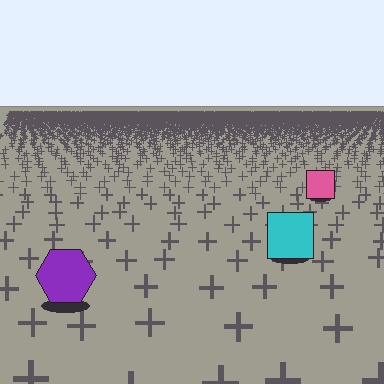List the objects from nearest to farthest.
From nearest to farthest: the purple hexagon, the cyan square, the pink square.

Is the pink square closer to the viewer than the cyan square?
No. The cyan square is closer — you can tell from the texture gradient: the ground texture is coarser near it.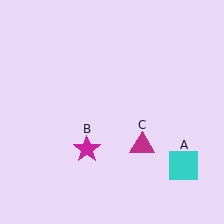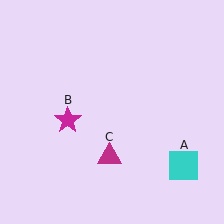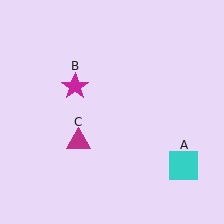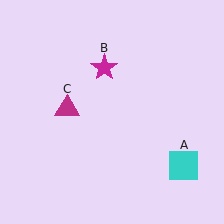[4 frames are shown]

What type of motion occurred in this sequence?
The magenta star (object B), magenta triangle (object C) rotated clockwise around the center of the scene.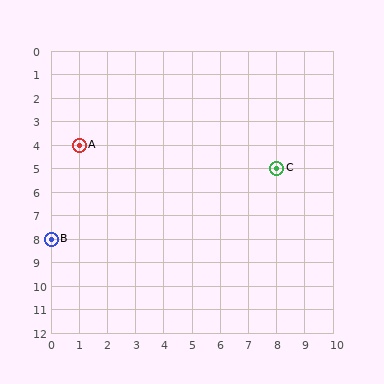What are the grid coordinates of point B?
Point B is at grid coordinates (0, 8).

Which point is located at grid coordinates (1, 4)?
Point A is at (1, 4).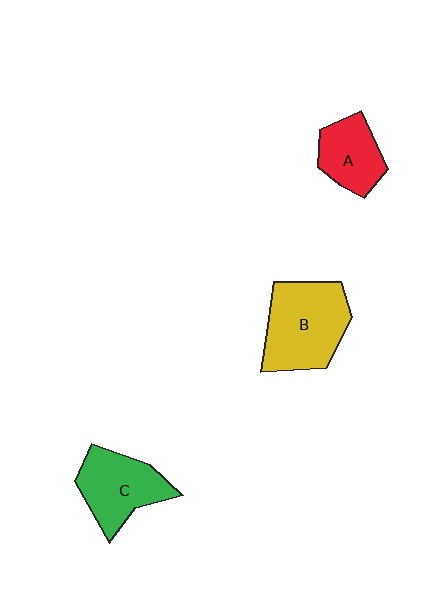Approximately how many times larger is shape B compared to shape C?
Approximately 1.3 times.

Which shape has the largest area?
Shape B (yellow).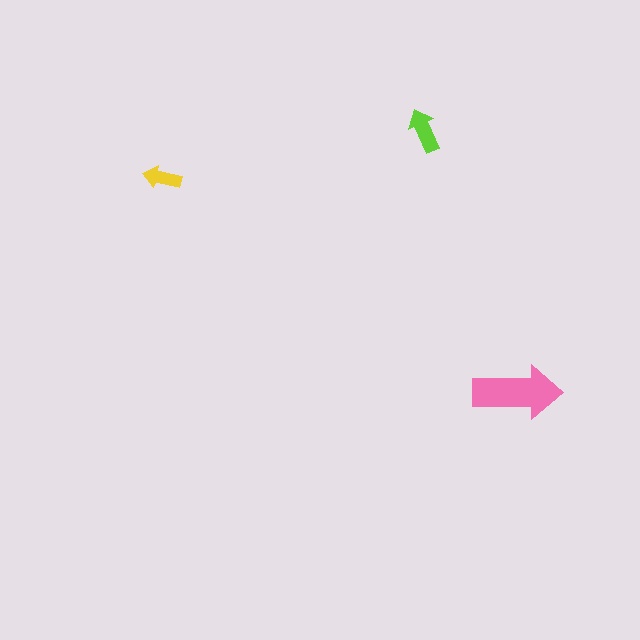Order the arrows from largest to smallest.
the pink one, the lime one, the yellow one.